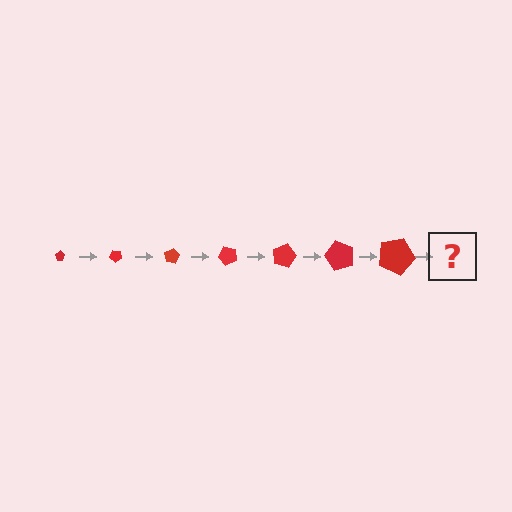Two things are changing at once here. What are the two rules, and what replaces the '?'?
The two rules are that the pentagon grows larger each step and it rotates 40 degrees each step. The '?' should be a pentagon, larger than the previous one and rotated 280 degrees from the start.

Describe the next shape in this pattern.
It should be a pentagon, larger than the previous one and rotated 280 degrees from the start.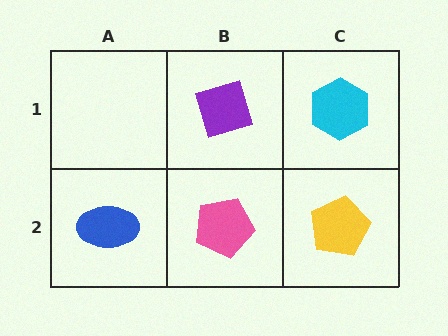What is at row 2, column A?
A blue ellipse.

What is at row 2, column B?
A pink pentagon.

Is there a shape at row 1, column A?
No, that cell is empty.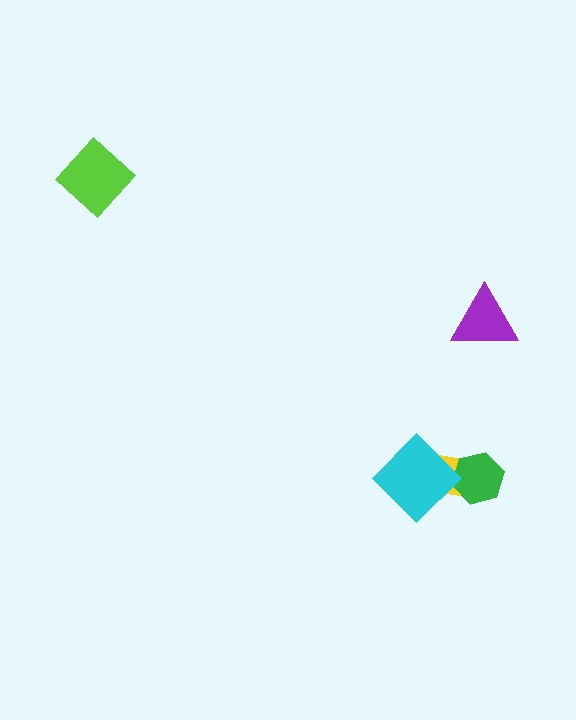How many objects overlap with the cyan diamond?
2 objects overlap with the cyan diamond.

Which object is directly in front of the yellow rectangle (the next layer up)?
The green hexagon is directly in front of the yellow rectangle.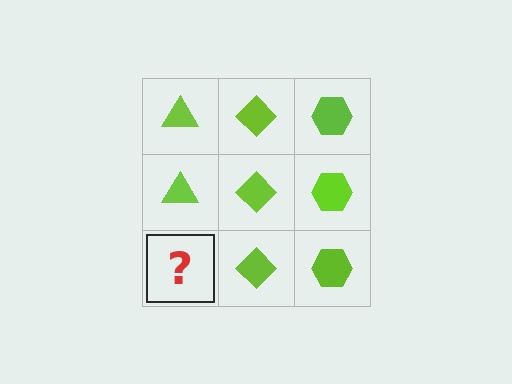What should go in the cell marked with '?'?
The missing cell should contain a lime triangle.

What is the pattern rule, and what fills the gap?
The rule is that each column has a consistent shape. The gap should be filled with a lime triangle.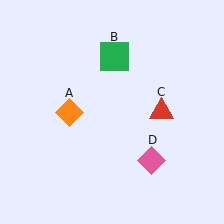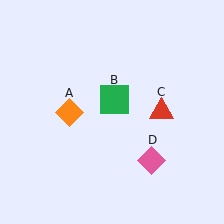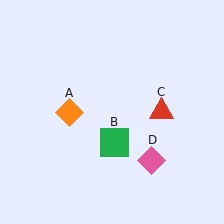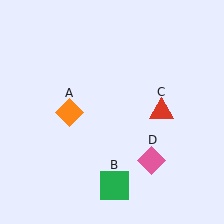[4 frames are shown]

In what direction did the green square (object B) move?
The green square (object B) moved down.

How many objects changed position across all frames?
1 object changed position: green square (object B).